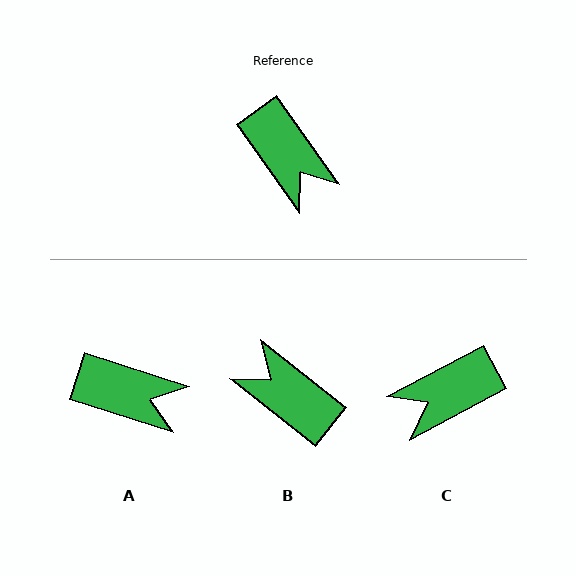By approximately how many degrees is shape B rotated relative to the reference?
Approximately 164 degrees clockwise.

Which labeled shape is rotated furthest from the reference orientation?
B, about 164 degrees away.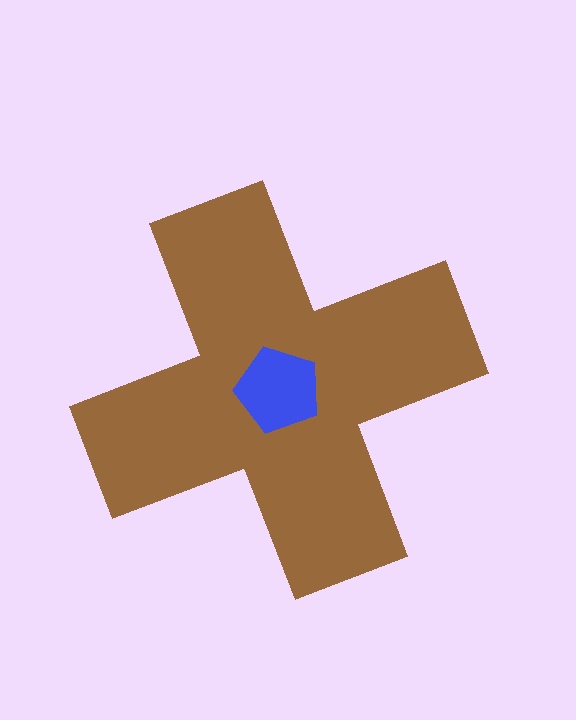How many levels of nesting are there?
2.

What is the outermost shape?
The brown cross.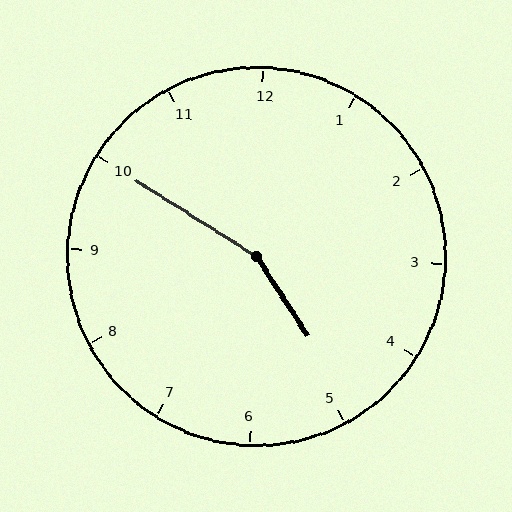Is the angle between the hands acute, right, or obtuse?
It is obtuse.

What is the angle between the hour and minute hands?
Approximately 155 degrees.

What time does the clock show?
4:50.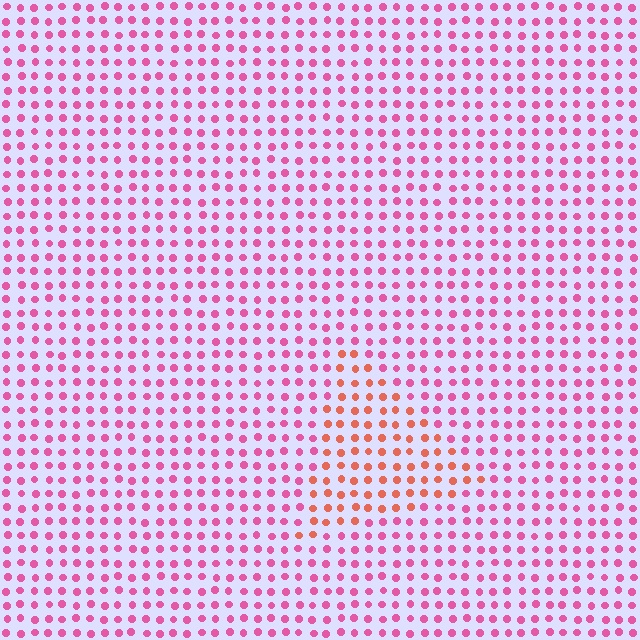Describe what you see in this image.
The image is filled with small pink elements in a uniform arrangement. A triangle-shaped region is visible where the elements are tinted to a slightly different hue, forming a subtle color boundary.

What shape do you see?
I see a triangle.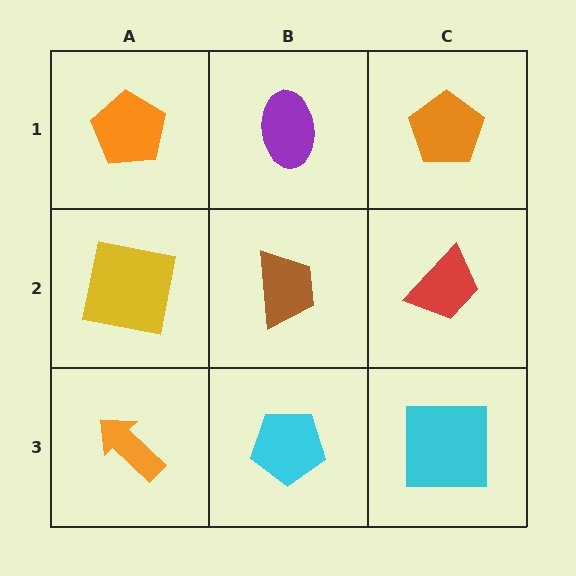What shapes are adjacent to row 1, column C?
A red trapezoid (row 2, column C), a purple ellipse (row 1, column B).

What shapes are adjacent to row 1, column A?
A yellow square (row 2, column A), a purple ellipse (row 1, column B).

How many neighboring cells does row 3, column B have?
3.